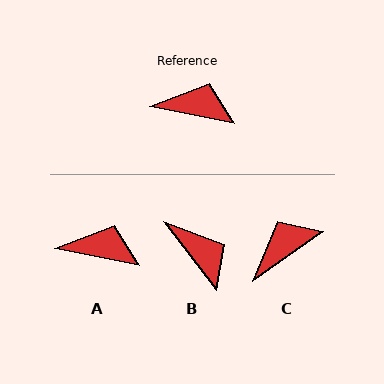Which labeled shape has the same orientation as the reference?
A.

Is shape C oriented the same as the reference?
No, it is off by about 47 degrees.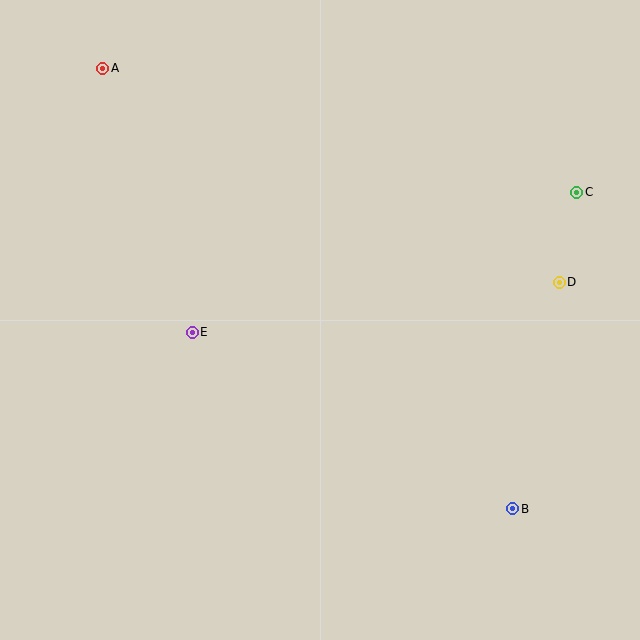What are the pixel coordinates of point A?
Point A is at (103, 68).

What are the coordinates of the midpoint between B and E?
The midpoint between B and E is at (352, 420).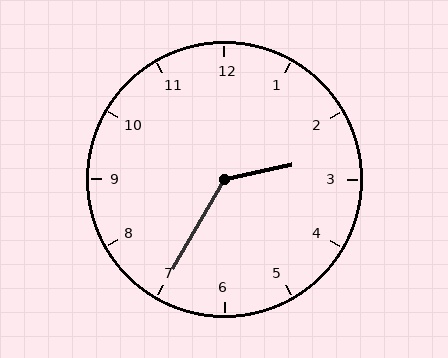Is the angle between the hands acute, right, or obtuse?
It is obtuse.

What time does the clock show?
2:35.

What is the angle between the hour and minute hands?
Approximately 132 degrees.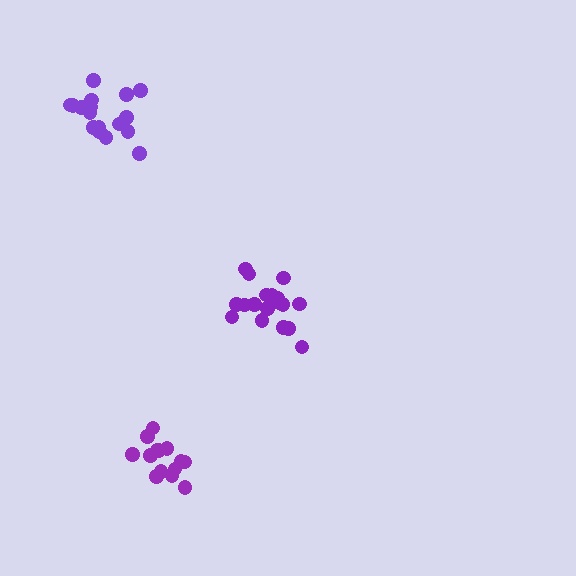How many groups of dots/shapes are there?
There are 3 groups.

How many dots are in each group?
Group 1: 18 dots, Group 2: 14 dots, Group 3: 18 dots (50 total).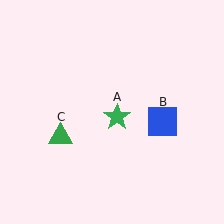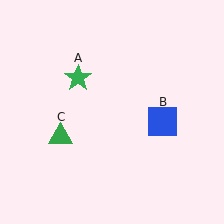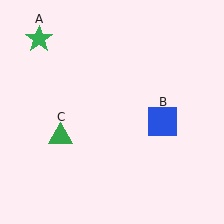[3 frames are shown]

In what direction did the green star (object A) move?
The green star (object A) moved up and to the left.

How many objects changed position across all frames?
1 object changed position: green star (object A).